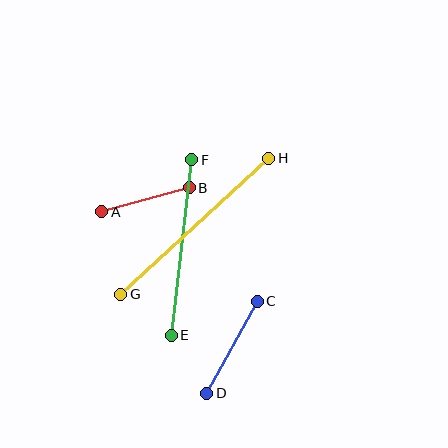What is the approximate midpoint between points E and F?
The midpoint is at approximately (182, 248) pixels.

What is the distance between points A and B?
The distance is approximately 91 pixels.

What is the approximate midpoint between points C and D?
The midpoint is at approximately (232, 347) pixels.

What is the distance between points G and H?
The distance is approximately 201 pixels.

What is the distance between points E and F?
The distance is approximately 177 pixels.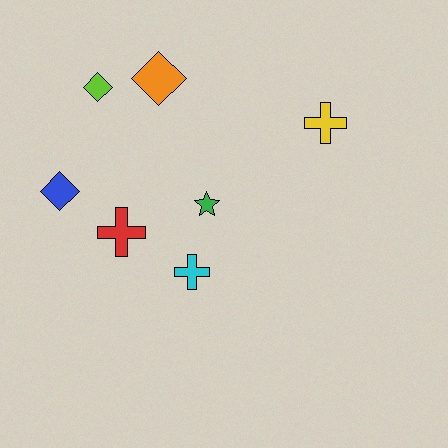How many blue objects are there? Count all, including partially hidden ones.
There is 1 blue object.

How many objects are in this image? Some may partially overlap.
There are 7 objects.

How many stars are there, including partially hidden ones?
There is 1 star.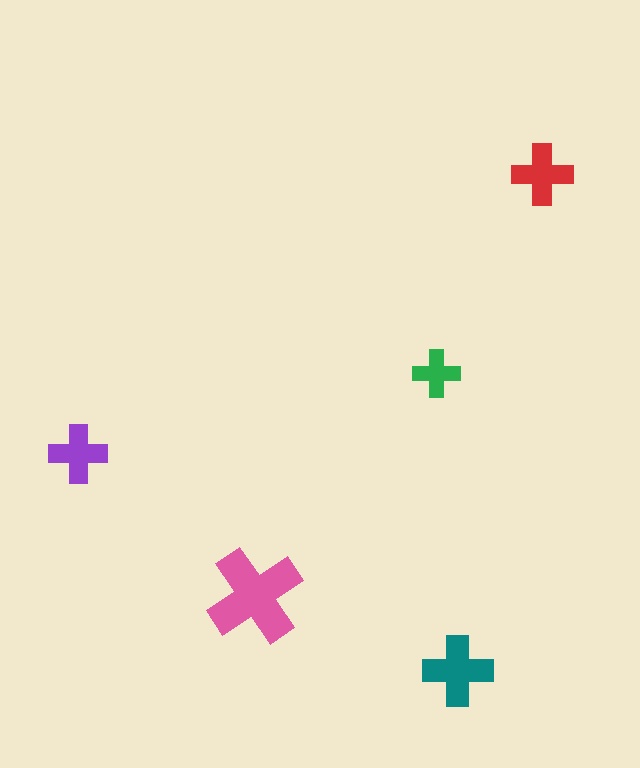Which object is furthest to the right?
The red cross is rightmost.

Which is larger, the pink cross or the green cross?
The pink one.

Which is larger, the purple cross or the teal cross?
The teal one.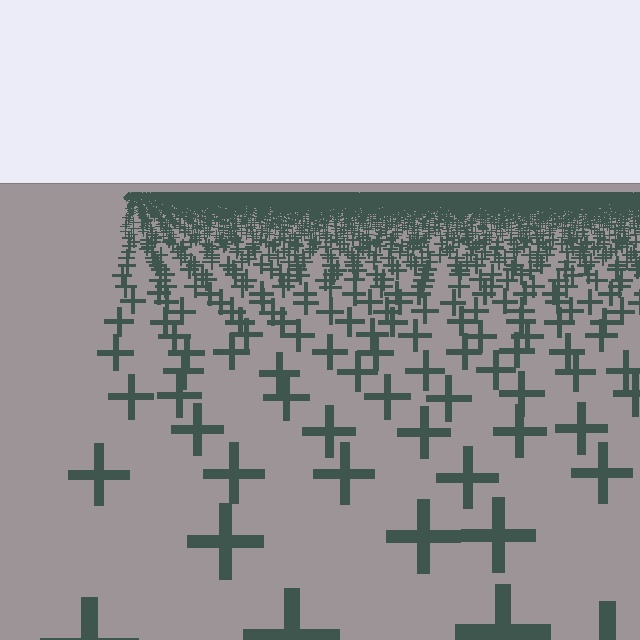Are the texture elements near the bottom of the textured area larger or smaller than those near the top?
Larger. Near the bottom, elements are closer to the viewer and appear at a bigger on-screen size.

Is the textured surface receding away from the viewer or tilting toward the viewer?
The surface is receding away from the viewer. Texture elements get smaller and denser toward the top.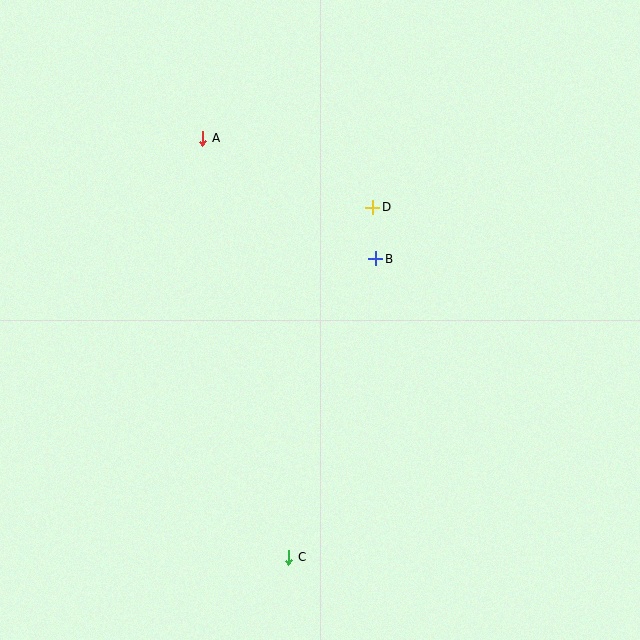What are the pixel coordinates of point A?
Point A is at (203, 138).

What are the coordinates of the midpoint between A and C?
The midpoint between A and C is at (246, 348).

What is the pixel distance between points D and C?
The distance between D and C is 360 pixels.